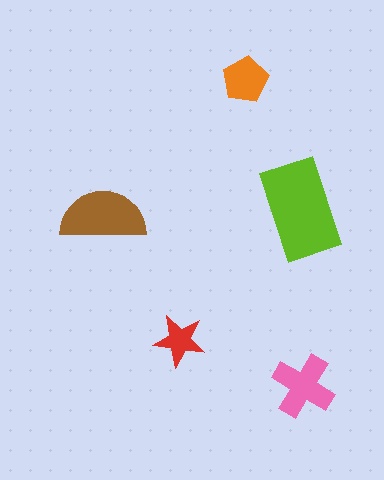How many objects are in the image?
There are 5 objects in the image.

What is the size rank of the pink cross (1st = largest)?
3rd.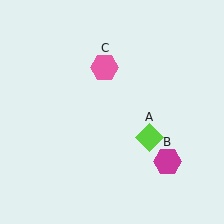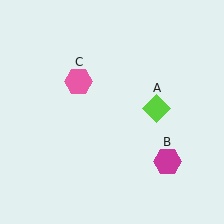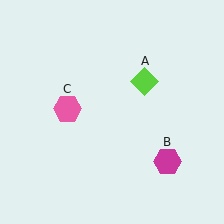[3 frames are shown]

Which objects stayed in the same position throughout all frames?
Magenta hexagon (object B) remained stationary.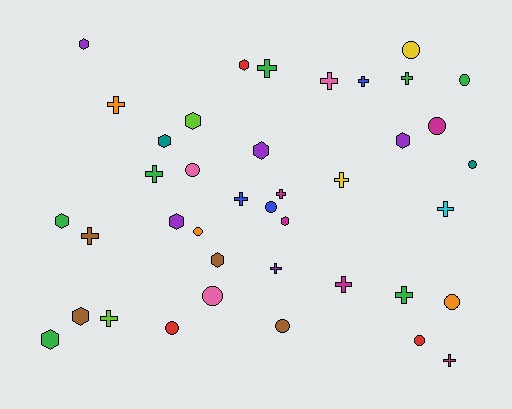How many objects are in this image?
There are 40 objects.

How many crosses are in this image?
There are 16 crosses.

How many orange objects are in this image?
There are 3 orange objects.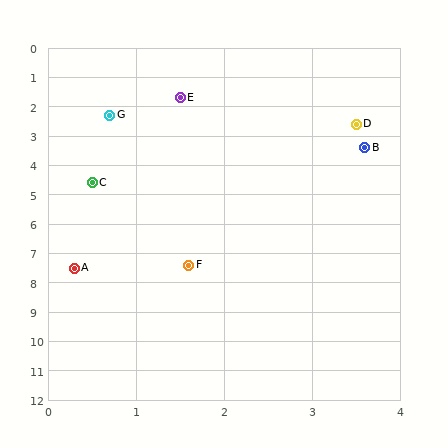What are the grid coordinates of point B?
Point B is at approximately (3.6, 3.4).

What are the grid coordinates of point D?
Point D is at approximately (3.5, 2.6).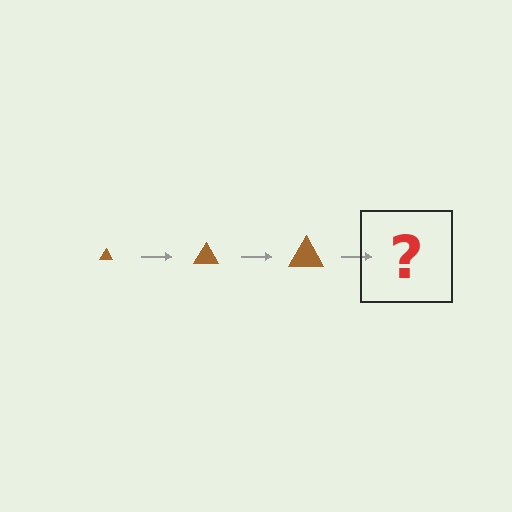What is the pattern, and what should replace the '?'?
The pattern is that the triangle gets progressively larger each step. The '?' should be a brown triangle, larger than the previous one.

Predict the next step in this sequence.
The next step is a brown triangle, larger than the previous one.